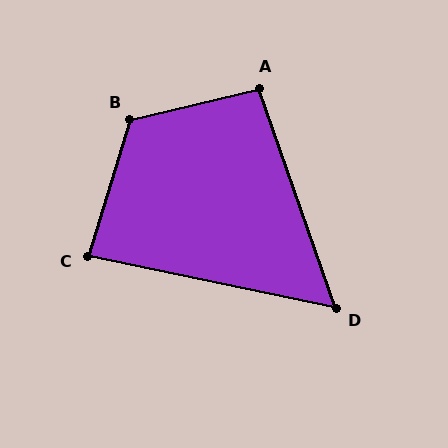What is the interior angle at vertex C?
Approximately 84 degrees (acute).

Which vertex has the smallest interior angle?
D, at approximately 59 degrees.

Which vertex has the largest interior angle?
B, at approximately 121 degrees.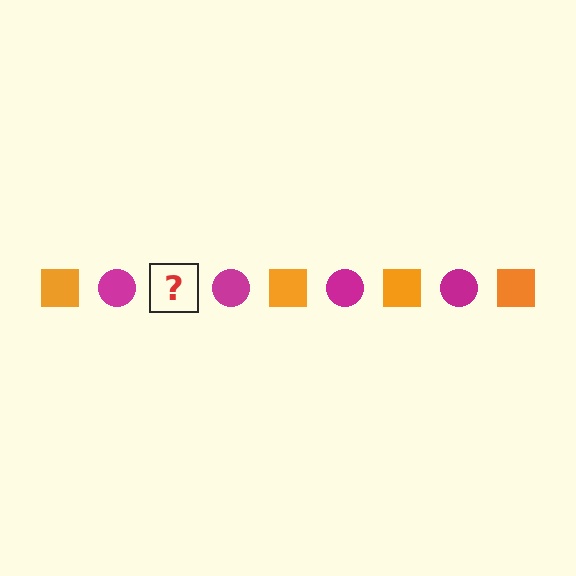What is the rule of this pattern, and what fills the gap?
The rule is that the pattern alternates between orange square and magenta circle. The gap should be filled with an orange square.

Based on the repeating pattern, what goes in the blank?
The blank should be an orange square.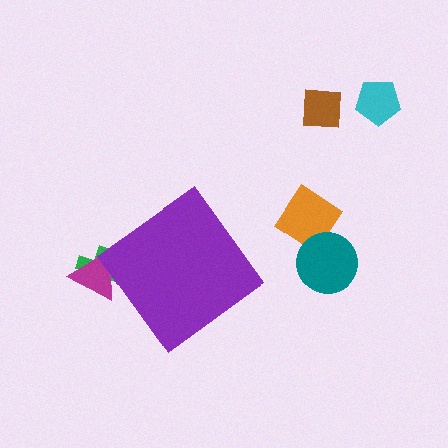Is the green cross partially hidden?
Yes, the green cross is partially hidden behind the purple diamond.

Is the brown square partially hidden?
No, the brown square is fully visible.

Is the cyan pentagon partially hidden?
No, the cyan pentagon is fully visible.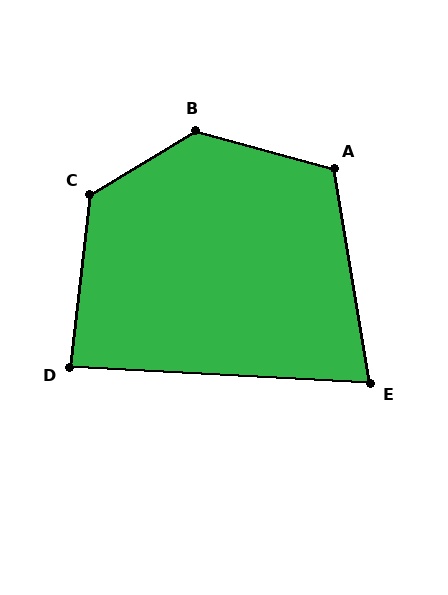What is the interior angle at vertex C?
Approximately 128 degrees (obtuse).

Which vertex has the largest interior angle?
B, at approximately 134 degrees.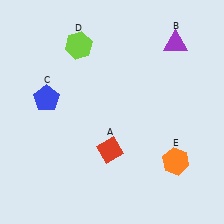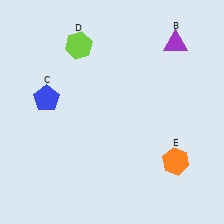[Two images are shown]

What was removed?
The red diamond (A) was removed in Image 2.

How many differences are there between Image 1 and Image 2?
There is 1 difference between the two images.